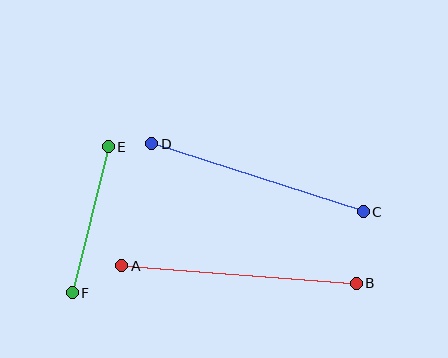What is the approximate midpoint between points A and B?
The midpoint is at approximately (239, 275) pixels.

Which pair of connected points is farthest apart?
Points A and B are farthest apart.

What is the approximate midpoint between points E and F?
The midpoint is at approximately (90, 220) pixels.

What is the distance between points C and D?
The distance is approximately 222 pixels.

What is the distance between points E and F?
The distance is approximately 150 pixels.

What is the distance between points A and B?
The distance is approximately 235 pixels.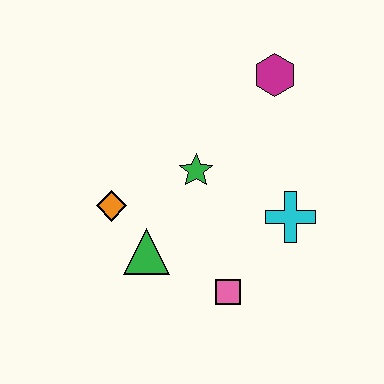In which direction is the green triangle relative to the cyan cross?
The green triangle is to the left of the cyan cross.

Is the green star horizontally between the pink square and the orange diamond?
Yes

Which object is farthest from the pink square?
The magenta hexagon is farthest from the pink square.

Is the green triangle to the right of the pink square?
No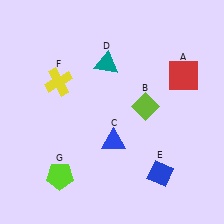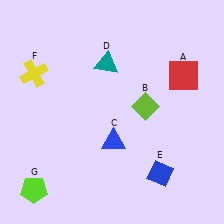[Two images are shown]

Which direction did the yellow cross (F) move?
The yellow cross (F) moved left.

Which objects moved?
The objects that moved are: the yellow cross (F), the lime pentagon (G).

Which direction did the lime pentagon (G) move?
The lime pentagon (G) moved left.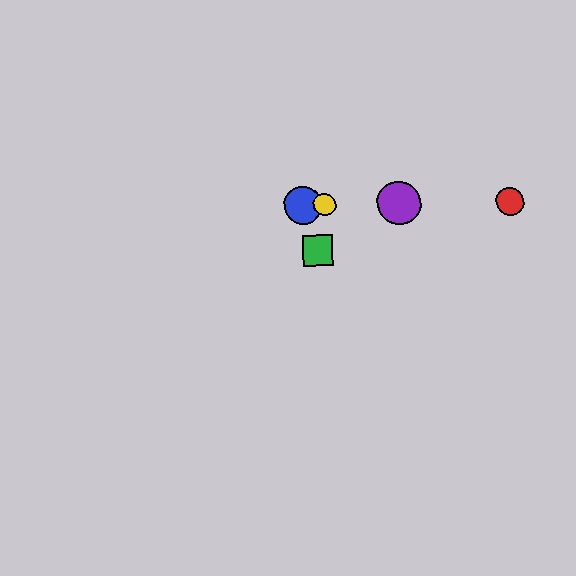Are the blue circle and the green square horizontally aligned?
No, the blue circle is at y≈205 and the green square is at y≈250.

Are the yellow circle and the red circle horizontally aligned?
Yes, both are at y≈205.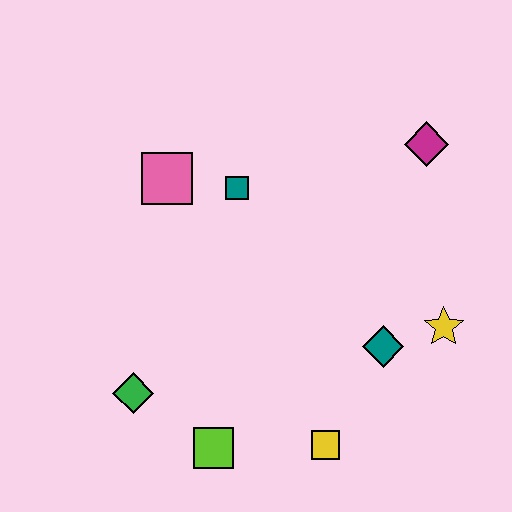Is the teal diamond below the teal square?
Yes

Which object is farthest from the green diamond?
The magenta diamond is farthest from the green diamond.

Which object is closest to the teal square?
The pink square is closest to the teal square.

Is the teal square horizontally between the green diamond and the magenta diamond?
Yes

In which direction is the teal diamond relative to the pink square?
The teal diamond is to the right of the pink square.